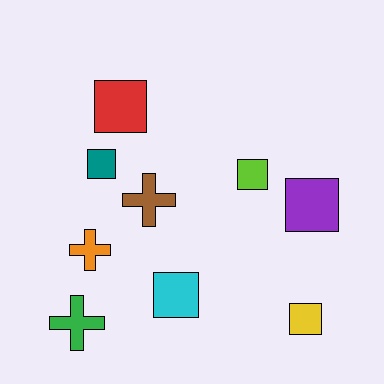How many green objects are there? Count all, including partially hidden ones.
There is 1 green object.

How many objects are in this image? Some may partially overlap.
There are 9 objects.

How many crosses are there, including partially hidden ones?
There are 3 crosses.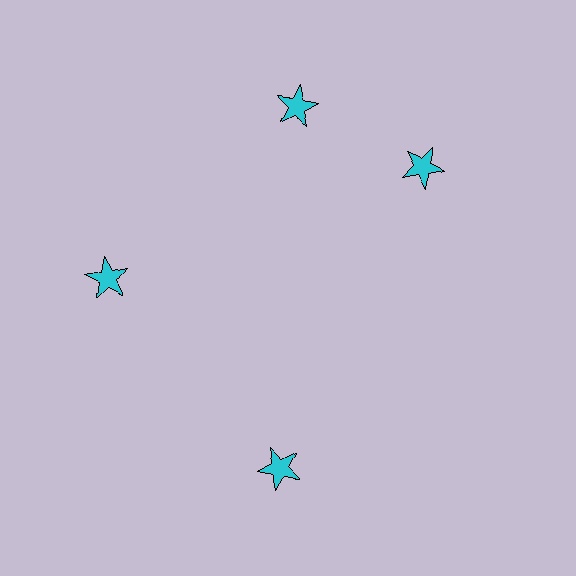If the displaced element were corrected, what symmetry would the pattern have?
It would have 4-fold rotational symmetry — the pattern would map onto itself every 90 degrees.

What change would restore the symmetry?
The symmetry would be restored by rotating it back into even spacing with its neighbors so that all 4 stars sit at equal angles and equal distance from the center.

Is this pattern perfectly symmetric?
No. The 4 cyan stars are arranged in a ring, but one element near the 3 o'clock position is rotated out of alignment along the ring, breaking the 4-fold rotational symmetry.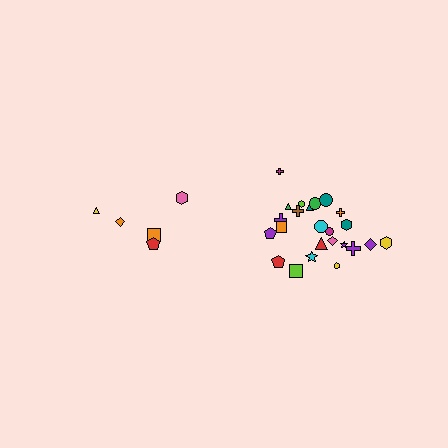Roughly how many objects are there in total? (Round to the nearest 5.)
Roughly 30 objects in total.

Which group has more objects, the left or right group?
The right group.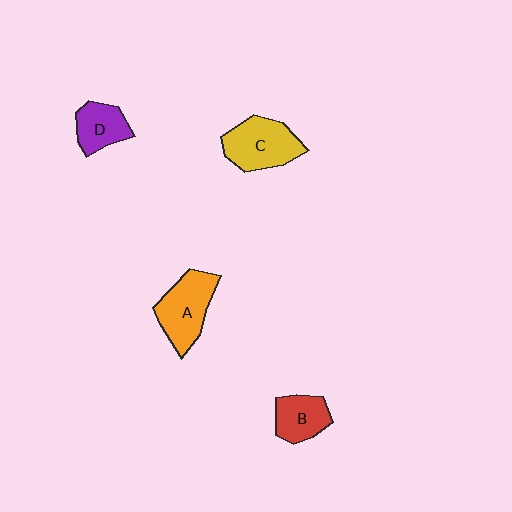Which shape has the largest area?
Shape A (orange).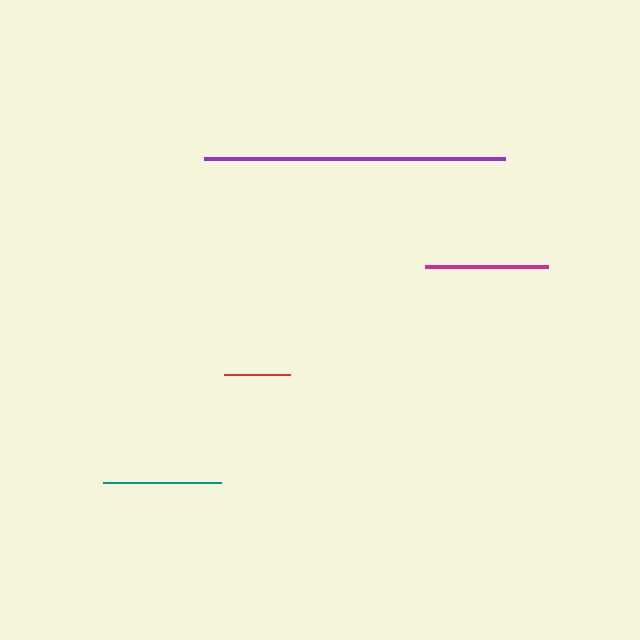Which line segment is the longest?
The purple line is the longest at approximately 301 pixels.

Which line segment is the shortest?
The red line is the shortest at approximately 66 pixels.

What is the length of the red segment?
The red segment is approximately 66 pixels long.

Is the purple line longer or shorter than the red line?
The purple line is longer than the red line.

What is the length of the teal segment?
The teal segment is approximately 118 pixels long.